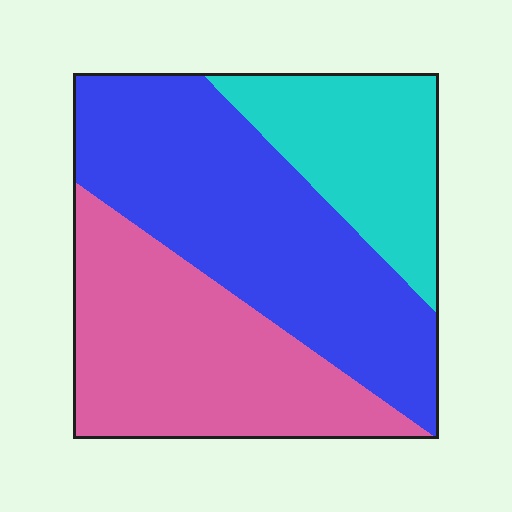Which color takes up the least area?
Cyan, at roughly 20%.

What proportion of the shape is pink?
Pink covers roughly 35% of the shape.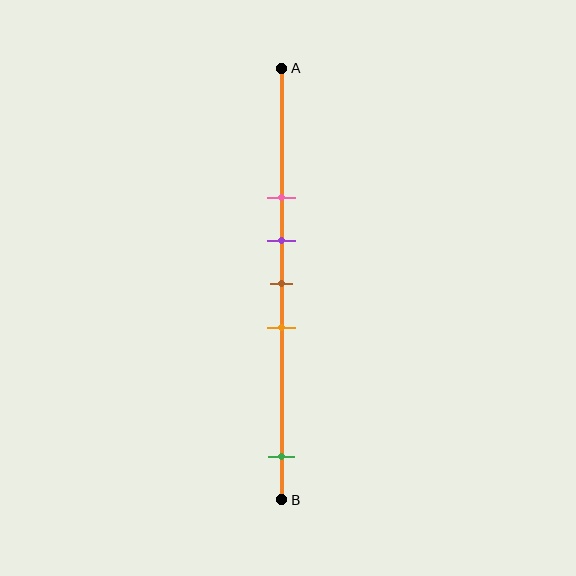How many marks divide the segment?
There are 5 marks dividing the segment.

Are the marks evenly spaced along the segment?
No, the marks are not evenly spaced.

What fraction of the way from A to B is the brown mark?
The brown mark is approximately 50% (0.5) of the way from A to B.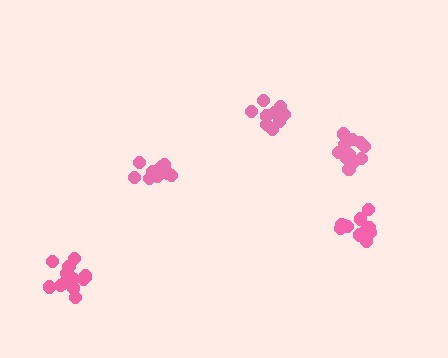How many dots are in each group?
Group 1: 15 dots, Group 2: 11 dots, Group 3: 12 dots, Group 4: 14 dots, Group 5: 11 dots (63 total).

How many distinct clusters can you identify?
There are 5 distinct clusters.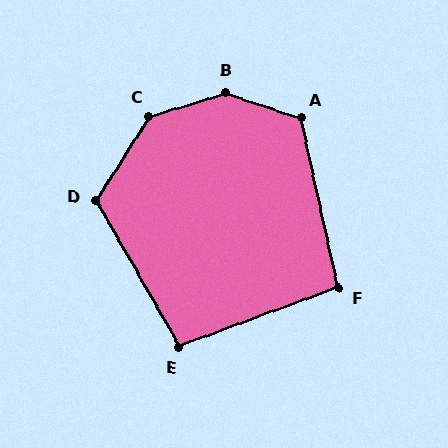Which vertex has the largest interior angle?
B, at approximately 144 degrees.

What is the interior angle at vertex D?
Approximately 117 degrees (obtuse).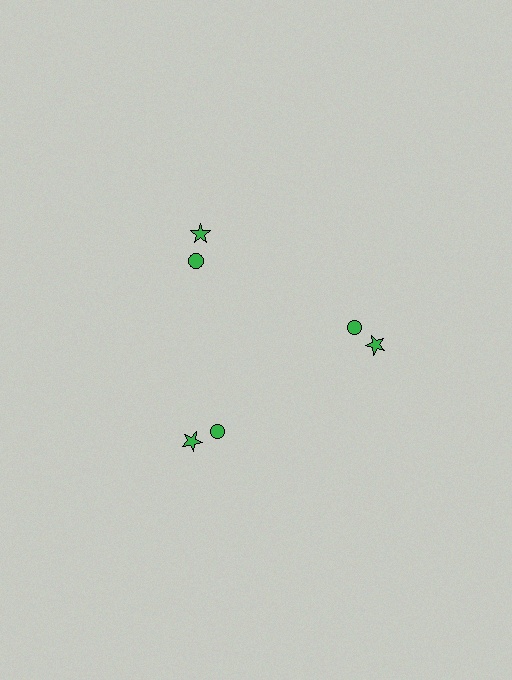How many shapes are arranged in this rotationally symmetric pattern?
There are 6 shapes, arranged in 3 groups of 2.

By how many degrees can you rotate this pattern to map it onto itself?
The pattern maps onto itself every 120 degrees of rotation.